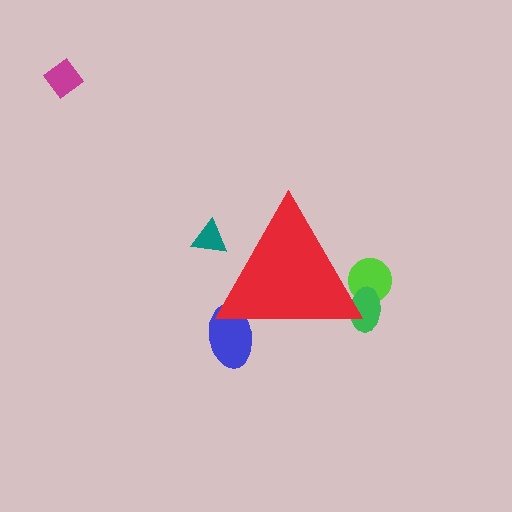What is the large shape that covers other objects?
A red triangle.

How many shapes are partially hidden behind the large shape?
4 shapes are partially hidden.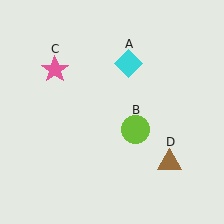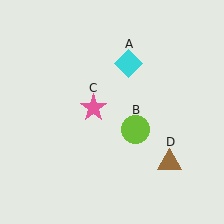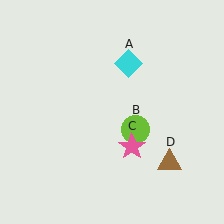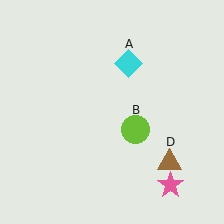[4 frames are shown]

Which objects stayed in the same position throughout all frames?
Cyan diamond (object A) and lime circle (object B) and brown triangle (object D) remained stationary.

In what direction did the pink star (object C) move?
The pink star (object C) moved down and to the right.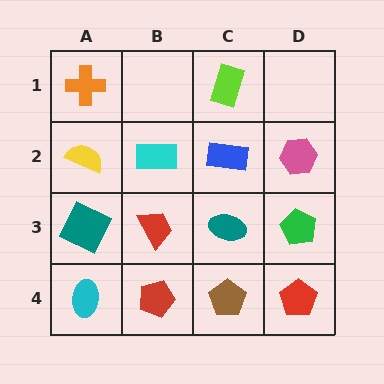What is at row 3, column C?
A teal ellipse.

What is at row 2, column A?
A yellow semicircle.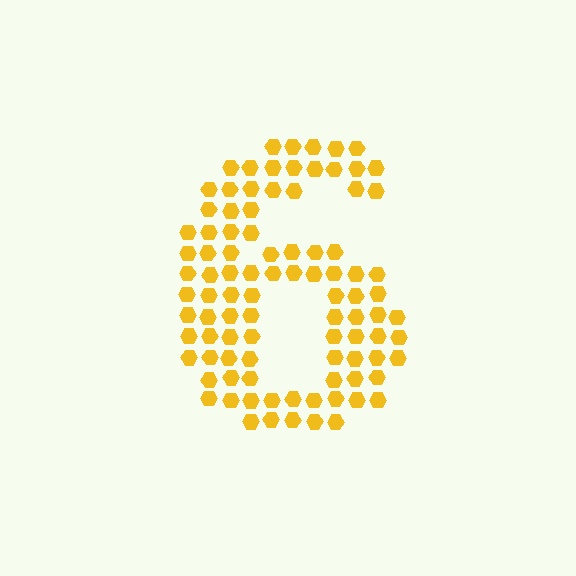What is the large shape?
The large shape is the digit 6.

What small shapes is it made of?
It is made of small hexagons.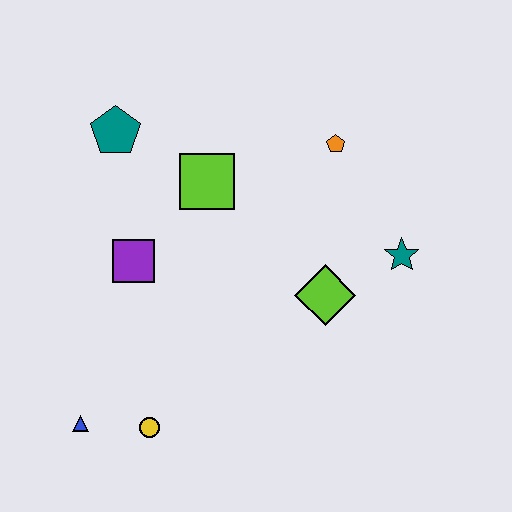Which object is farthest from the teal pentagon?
The teal star is farthest from the teal pentagon.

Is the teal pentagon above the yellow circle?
Yes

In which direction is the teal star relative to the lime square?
The teal star is to the right of the lime square.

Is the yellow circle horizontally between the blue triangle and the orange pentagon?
Yes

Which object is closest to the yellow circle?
The blue triangle is closest to the yellow circle.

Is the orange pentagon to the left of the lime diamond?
No